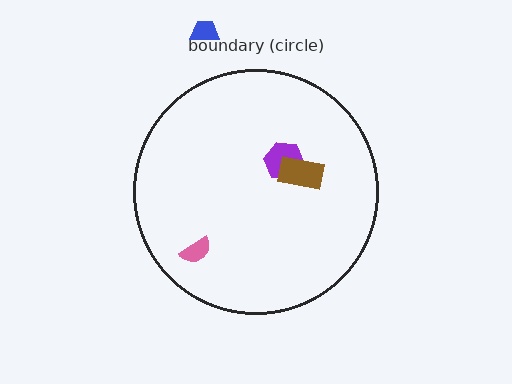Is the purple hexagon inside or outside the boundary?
Inside.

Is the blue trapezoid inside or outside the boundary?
Outside.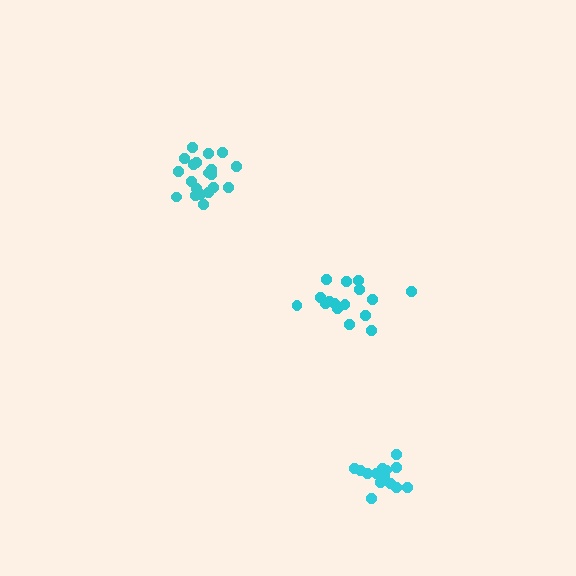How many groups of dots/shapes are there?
There are 3 groups.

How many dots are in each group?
Group 1: 20 dots, Group 2: 14 dots, Group 3: 16 dots (50 total).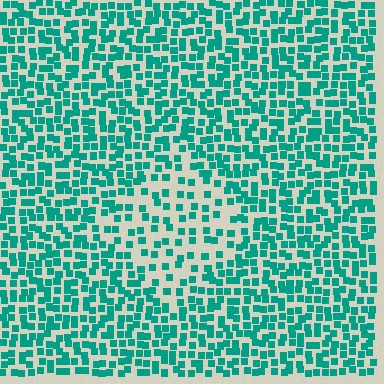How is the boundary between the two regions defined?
The boundary is defined by a change in element density (approximately 1.9x ratio). All elements are the same color, size, and shape.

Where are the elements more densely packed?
The elements are more densely packed outside the diamond boundary.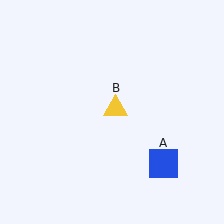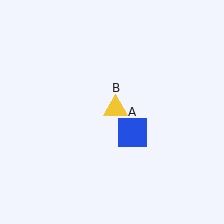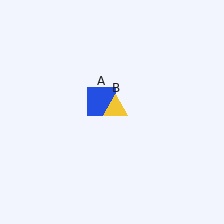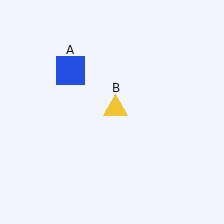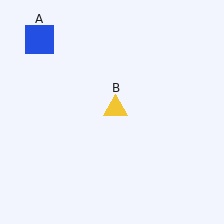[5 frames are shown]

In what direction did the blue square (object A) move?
The blue square (object A) moved up and to the left.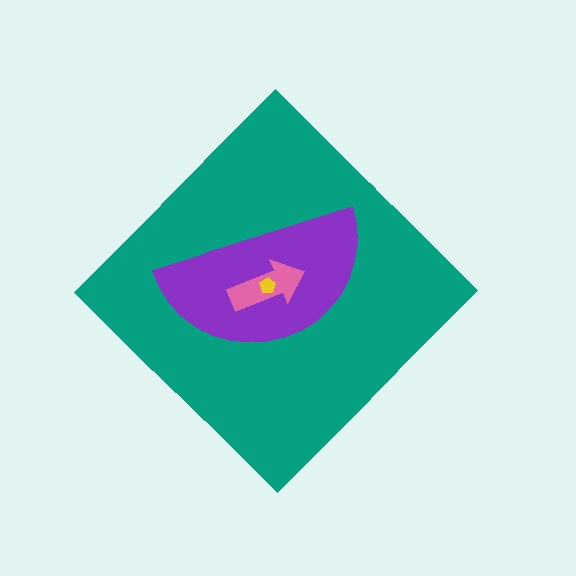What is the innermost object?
The yellow pentagon.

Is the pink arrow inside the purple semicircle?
Yes.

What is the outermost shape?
The teal diamond.